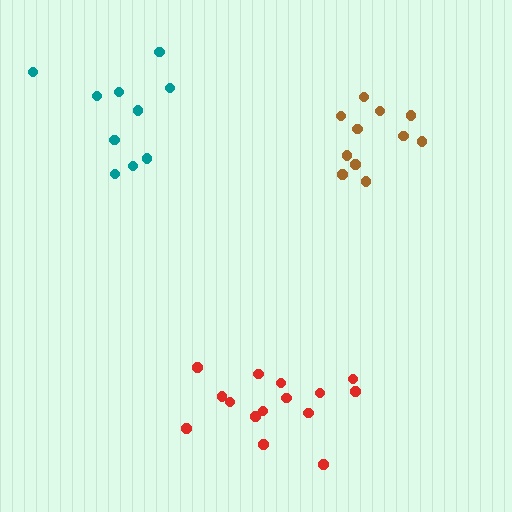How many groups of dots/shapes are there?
There are 3 groups.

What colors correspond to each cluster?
The clusters are colored: teal, red, brown.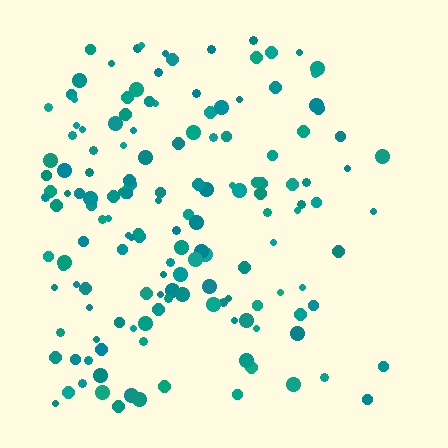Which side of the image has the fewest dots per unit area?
The right.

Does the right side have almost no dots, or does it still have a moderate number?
Still a moderate number, just noticeably fewer than the left.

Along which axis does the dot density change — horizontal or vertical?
Horizontal.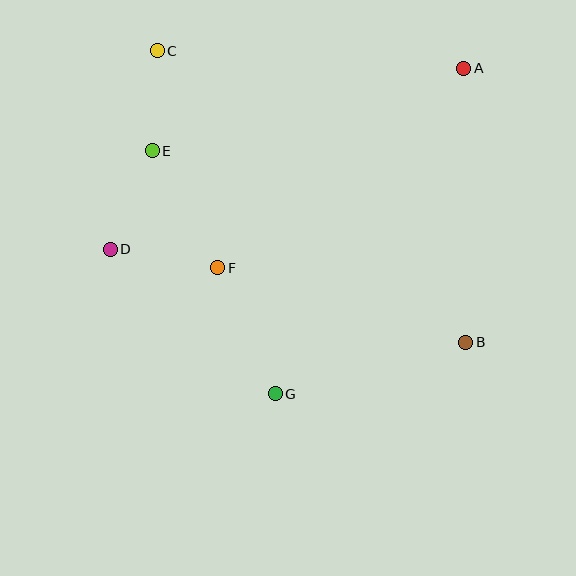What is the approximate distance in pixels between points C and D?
The distance between C and D is approximately 204 pixels.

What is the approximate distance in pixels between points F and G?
The distance between F and G is approximately 139 pixels.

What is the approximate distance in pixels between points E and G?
The distance between E and G is approximately 273 pixels.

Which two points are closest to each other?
Points C and E are closest to each other.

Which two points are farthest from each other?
Points B and C are farthest from each other.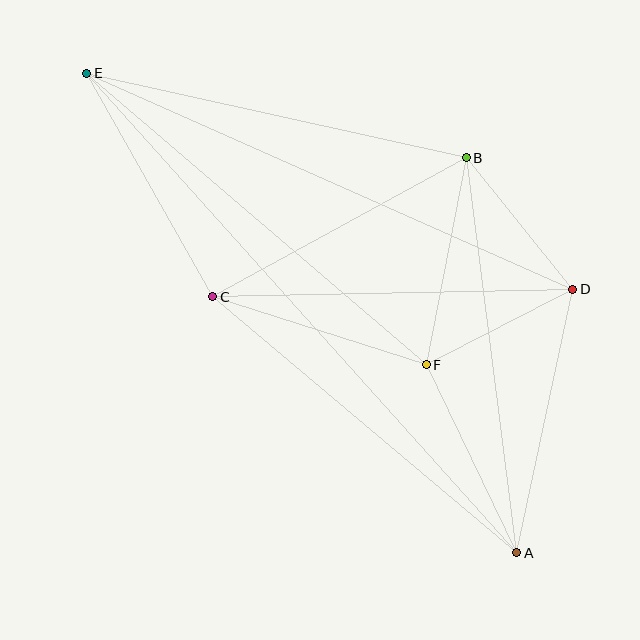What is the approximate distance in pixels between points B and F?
The distance between B and F is approximately 211 pixels.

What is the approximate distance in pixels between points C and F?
The distance between C and F is approximately 224 pixels.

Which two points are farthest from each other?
Points A and E are farthest from each other.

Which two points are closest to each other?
Points D and F are closest to each other.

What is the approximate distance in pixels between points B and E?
The distance between B and E is approximately 389 pixels.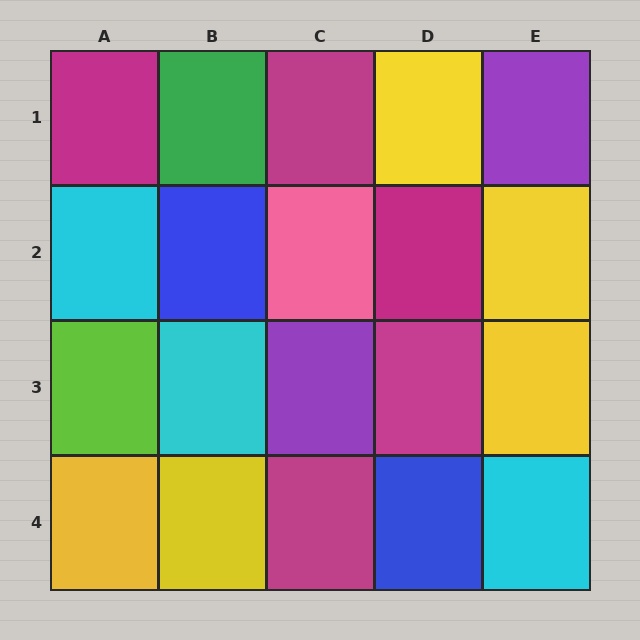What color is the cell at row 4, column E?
Cyan.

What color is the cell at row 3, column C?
Purple.